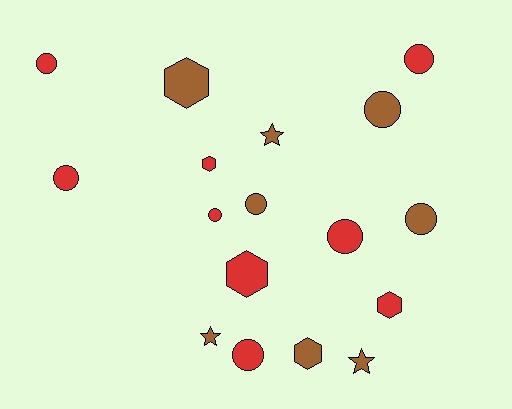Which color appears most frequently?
Red, with 9 objects.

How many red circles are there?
There are 6 red circles.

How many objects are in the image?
There are 17 objects.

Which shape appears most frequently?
Circle, with 9 objects.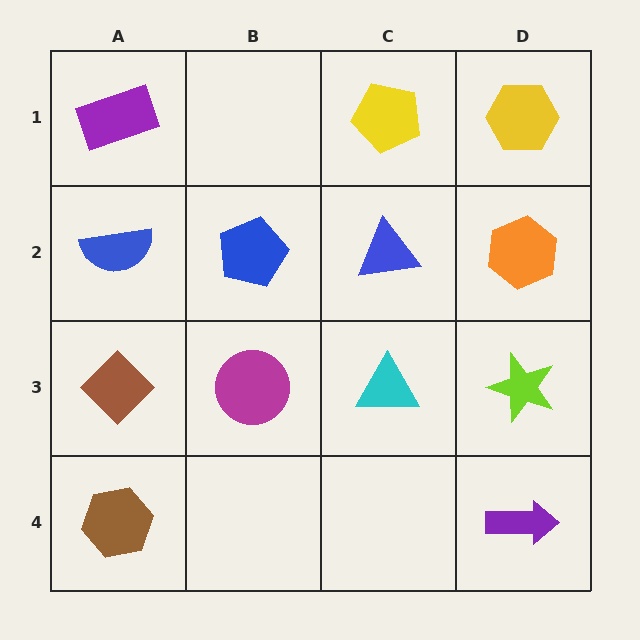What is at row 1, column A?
A purple rectangle.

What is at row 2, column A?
A blue semicircle.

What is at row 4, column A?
A brown hexagon.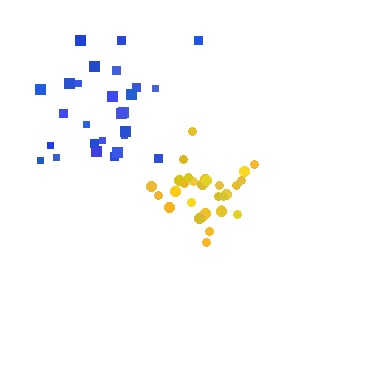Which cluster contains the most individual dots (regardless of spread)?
Yellow (30).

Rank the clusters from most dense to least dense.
yellow, blue.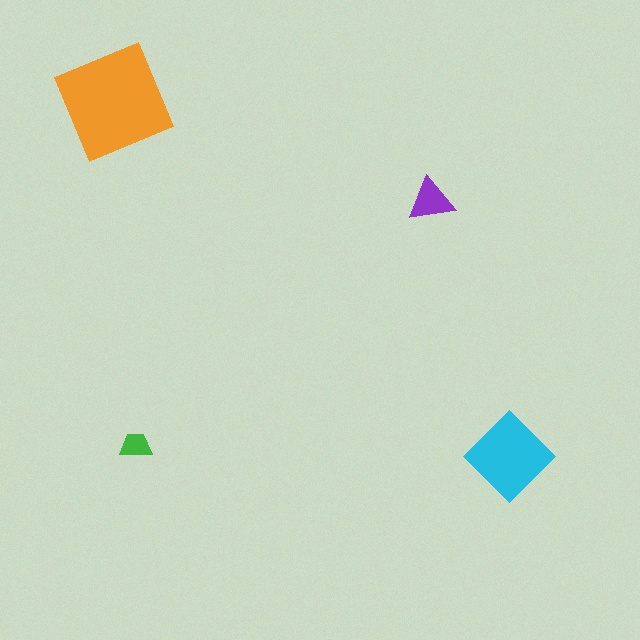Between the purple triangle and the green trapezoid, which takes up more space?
The purple triangle.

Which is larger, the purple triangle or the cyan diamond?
The cyan diamond.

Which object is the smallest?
The green trapezoid.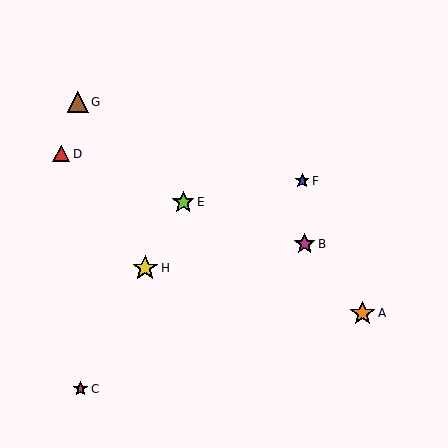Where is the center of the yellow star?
The center of the yellow star is at (145, 268).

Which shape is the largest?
The yellow star (labeled H) is the largest.